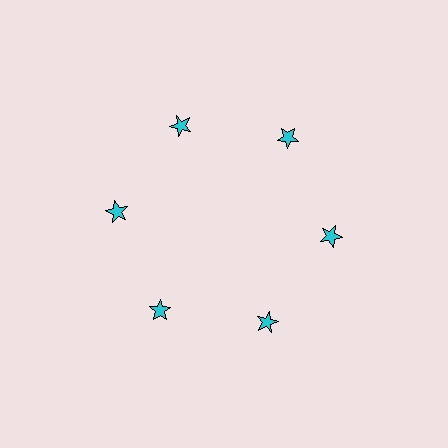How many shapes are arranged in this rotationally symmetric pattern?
There are 6 shapes, arranged in 6 groups of 1.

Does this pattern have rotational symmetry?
Yes, this pattern has 6-fold rotational symmetry. It looks the same after rotating 60 degrees around the center.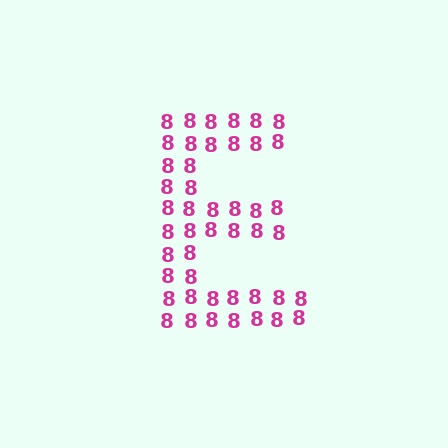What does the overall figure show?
The overall figure shows the letter E.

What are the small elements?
The small elements are digit 8's.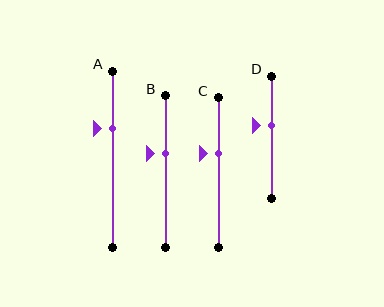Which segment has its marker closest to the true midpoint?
Segment D has its marker closest to the true midpoint.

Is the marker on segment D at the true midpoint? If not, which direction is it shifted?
No, the marker on segment D is shifted upward by about 10% of the segment length.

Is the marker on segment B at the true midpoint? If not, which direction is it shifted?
No, the marker on segment B is shifted upward by about 12% of the segment length.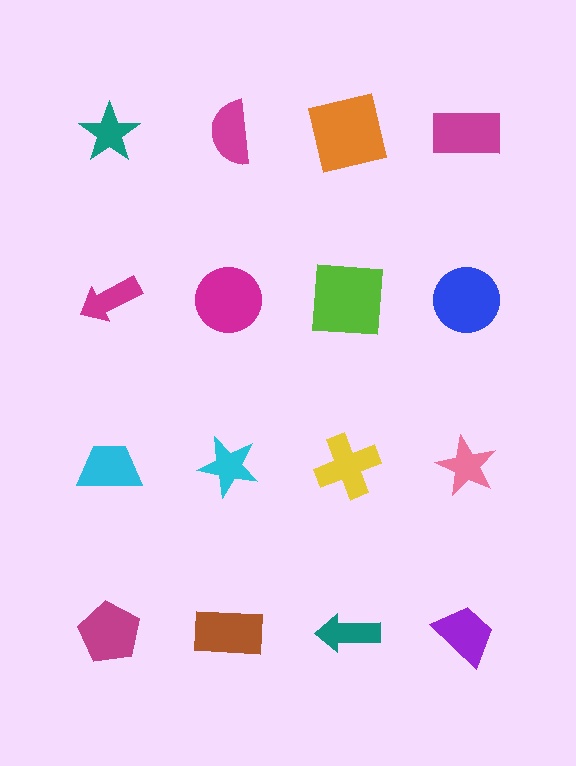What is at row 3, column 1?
A cyan trapezoid.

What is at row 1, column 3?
An orange square.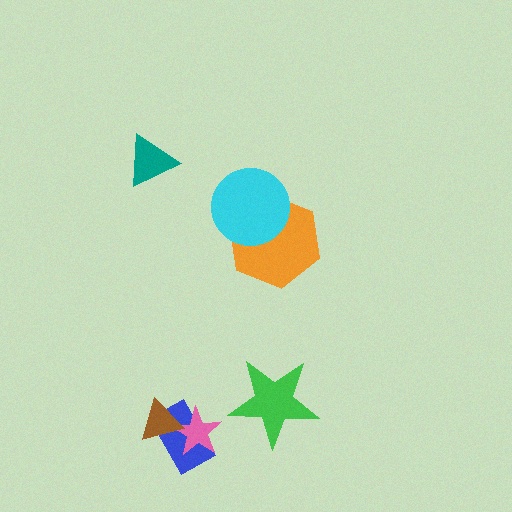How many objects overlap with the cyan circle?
1 object overlaps with the cyan circle.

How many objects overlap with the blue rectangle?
2 objects overlap with the blue rectangle.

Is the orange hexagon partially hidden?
Yes, it is partially covered by another shape.